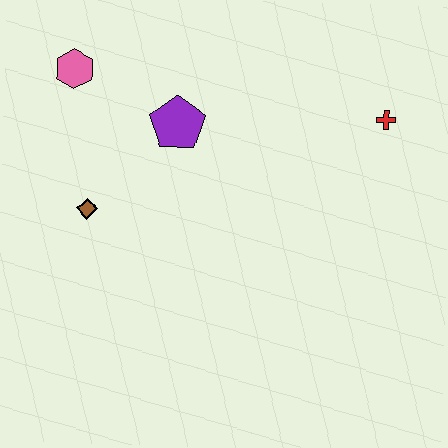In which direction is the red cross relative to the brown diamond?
The red cross is to the right of the brown diamond.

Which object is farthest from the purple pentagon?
The red cross is farthest from the purple pentagon.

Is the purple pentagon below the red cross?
Yes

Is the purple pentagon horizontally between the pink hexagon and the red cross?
Yes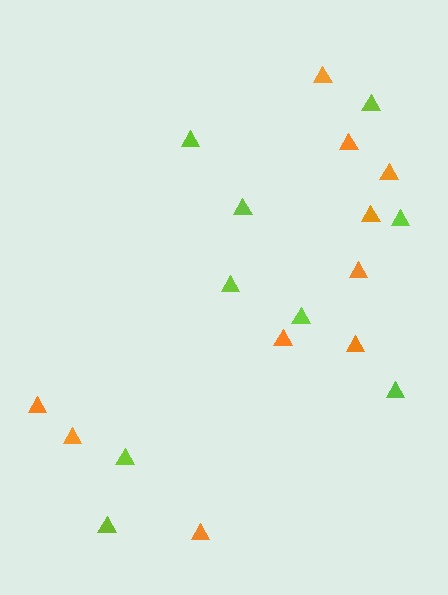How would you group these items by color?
There are 2 groups: one group of orange triangles (10) and one group of lime triangles (9).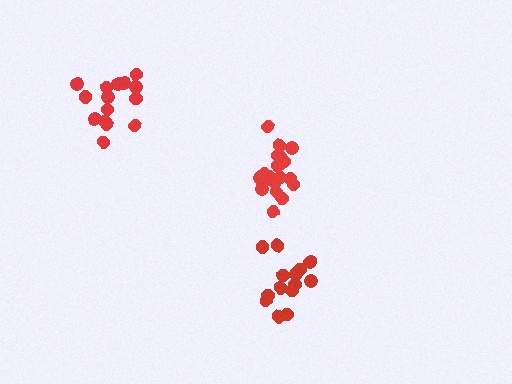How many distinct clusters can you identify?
There are 3 distinct clusters.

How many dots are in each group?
Group 1: 15 dots, Group 2: 20 dots, Group 3: 14 dots (49 total).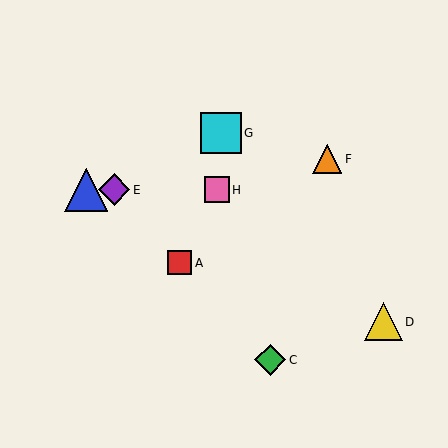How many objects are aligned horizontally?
3 objects (B, E, H) are aligned horizontally.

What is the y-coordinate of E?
Object E is at y≈190.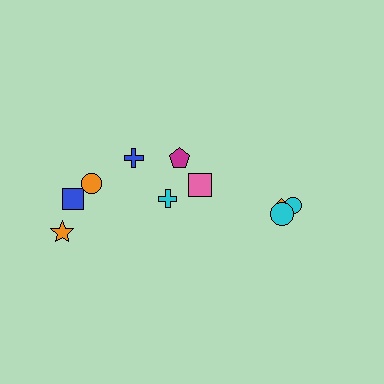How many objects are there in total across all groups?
There are 10 objects.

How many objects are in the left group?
There are 6 objects.